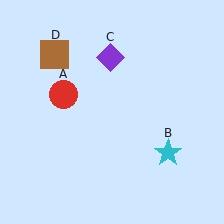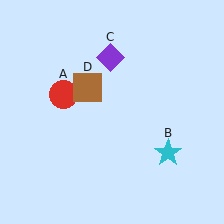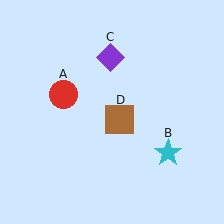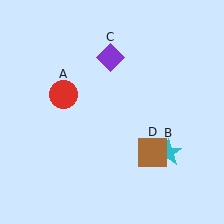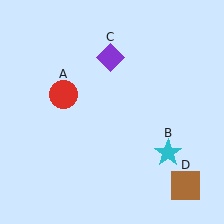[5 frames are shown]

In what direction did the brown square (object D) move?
The brown square (object D) moved down and to the right.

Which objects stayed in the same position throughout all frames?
Red circle (object A) and cyan star (object B) and purple diamond (object C) remained stationary.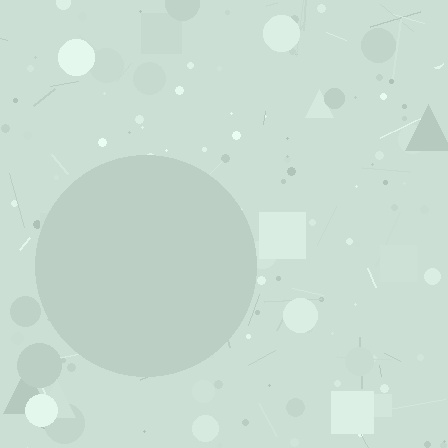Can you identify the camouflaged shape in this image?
The camouflaged shape is a circle.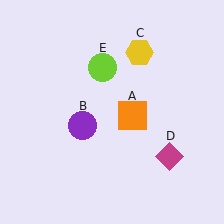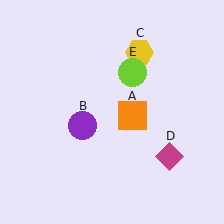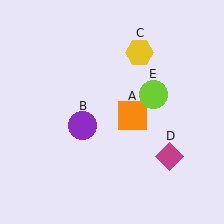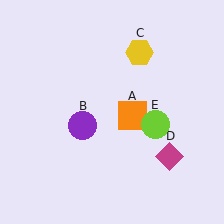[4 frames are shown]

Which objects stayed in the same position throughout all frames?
Orange square (object A) and purple circle (object B) and yellow hexagon (object C) and magenta diamond (object D) remained stationary.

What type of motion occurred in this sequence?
The lime circle (object E) rotated clockwise around the center of the scene.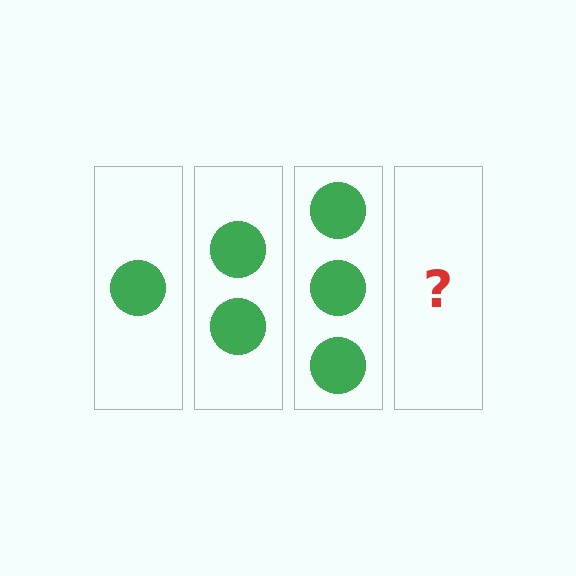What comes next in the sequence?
The next element should be 4 circles.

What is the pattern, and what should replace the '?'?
The pattern is that each step adds one more circle. The '?' should be 4 circles.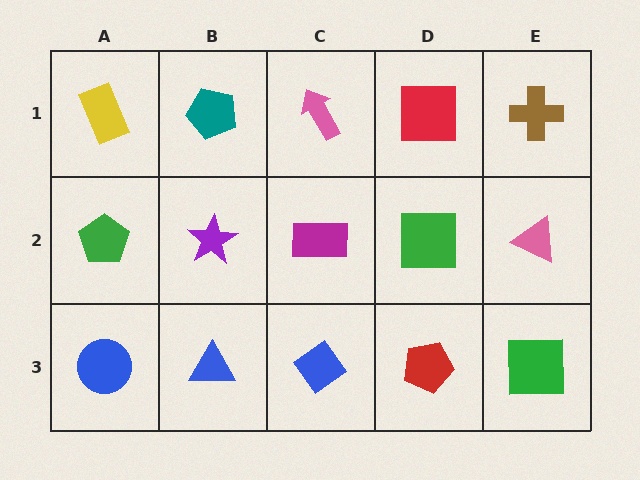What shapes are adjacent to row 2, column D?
A red square (row 1, column D), a red pentagon (row 3, column D), a magenta rectangle (row 2, column C), a pink triangle (row 2, column E).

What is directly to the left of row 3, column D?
A blue diamond.